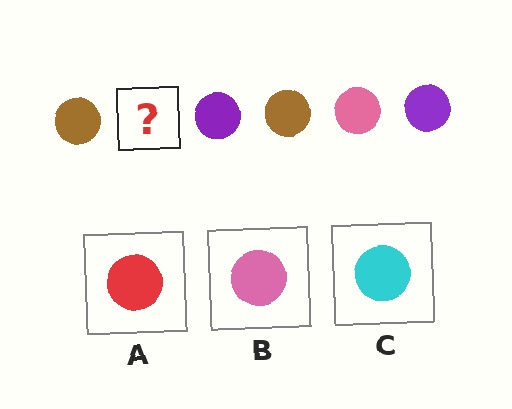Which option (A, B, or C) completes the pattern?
B.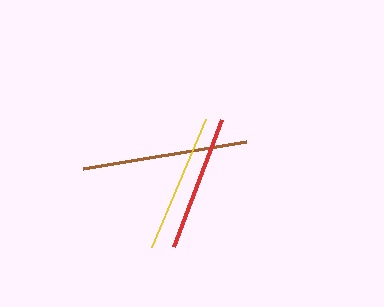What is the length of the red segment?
The red segment is approximately 135 pixels long.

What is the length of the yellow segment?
The yellow segment is approximately 139 pixels long.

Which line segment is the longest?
The brown line is the longest at approximately 165 pixels.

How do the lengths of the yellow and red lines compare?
The yellow and red lines are approximately the same length.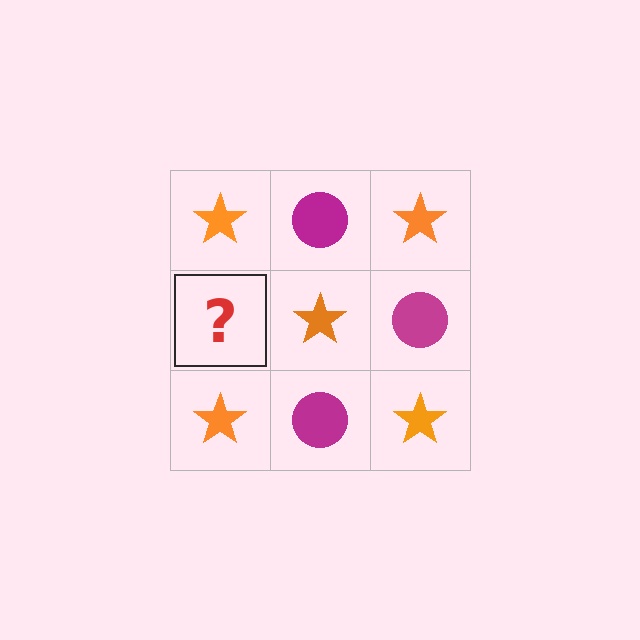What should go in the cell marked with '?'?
The missing cell should contain a magenta circle.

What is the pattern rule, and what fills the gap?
The rule is that it alternates orange star and magenta circle in a checkerboard pattern. The gap should be filled with a magenta circle.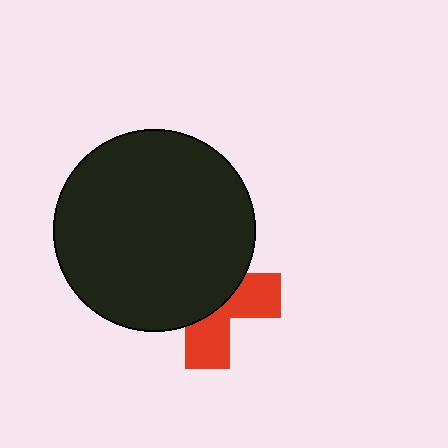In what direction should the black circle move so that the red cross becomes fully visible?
The black circle should move toward the upper-left. That is the shortest direction to clear the overlap and leave the red cross fully visible.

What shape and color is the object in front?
The object in front is a black circle.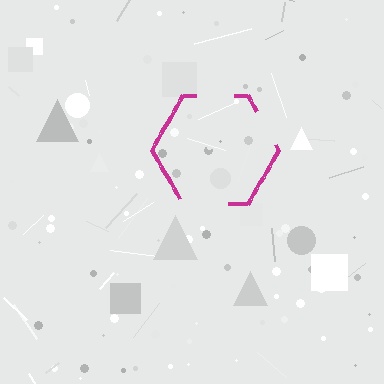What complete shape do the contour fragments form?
The contour fragments form a hexagon.